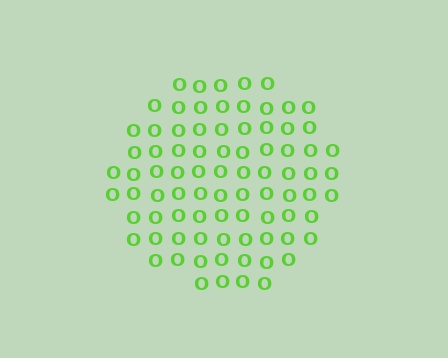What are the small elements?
The small elements are letter O's.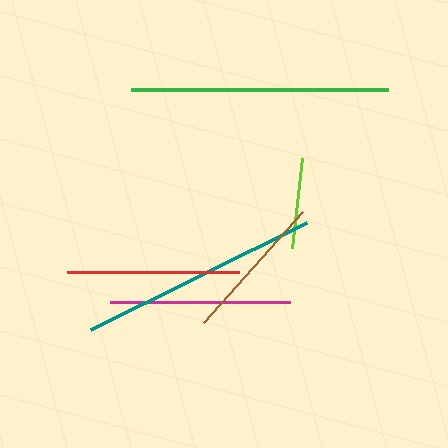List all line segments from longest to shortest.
From longest to shortest: green, teal, magenta, red, brown, lime.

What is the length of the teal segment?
The teal segment is approximately 241 pixels long.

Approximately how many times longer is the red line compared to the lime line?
The red line is approximately 1.9 times the length of the lime line.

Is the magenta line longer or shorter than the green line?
The green line is longer than the magenta line.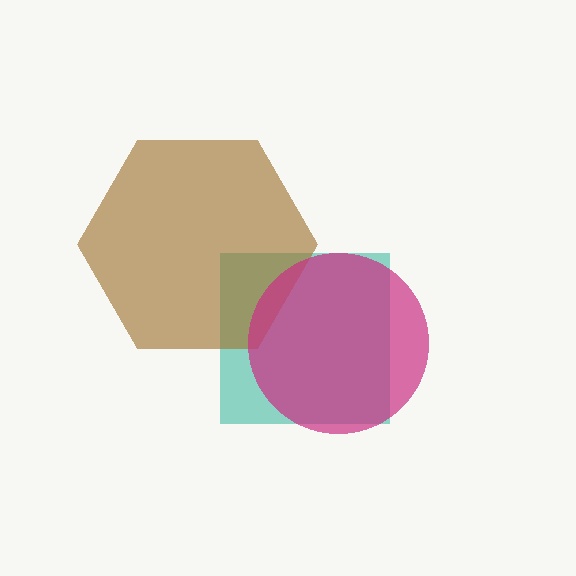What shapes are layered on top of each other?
The layered shapes are: a teal square, a brown hexagon, a magenta circle.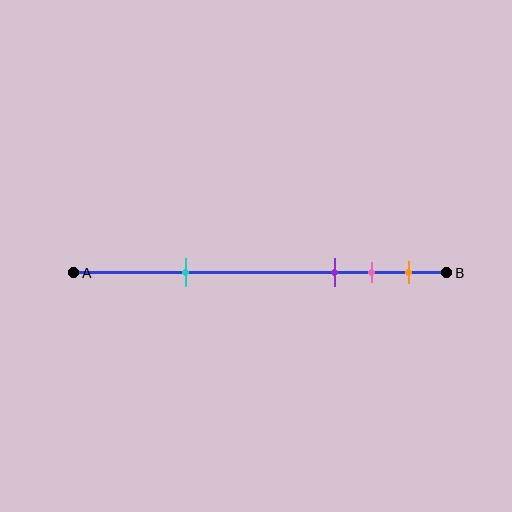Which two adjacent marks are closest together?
The pink and orange marks are the closest adjacent pair.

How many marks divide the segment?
There are 4 marks dividing the segment.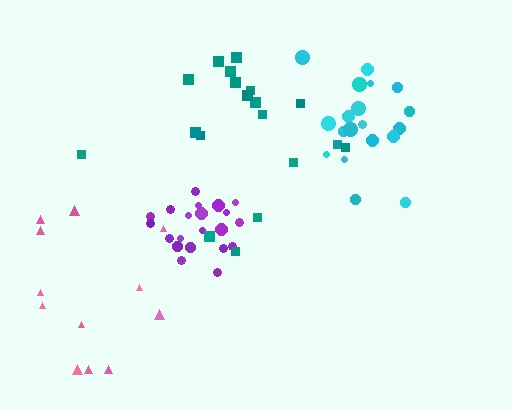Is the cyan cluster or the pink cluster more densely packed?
Cyan.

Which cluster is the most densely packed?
Purple.